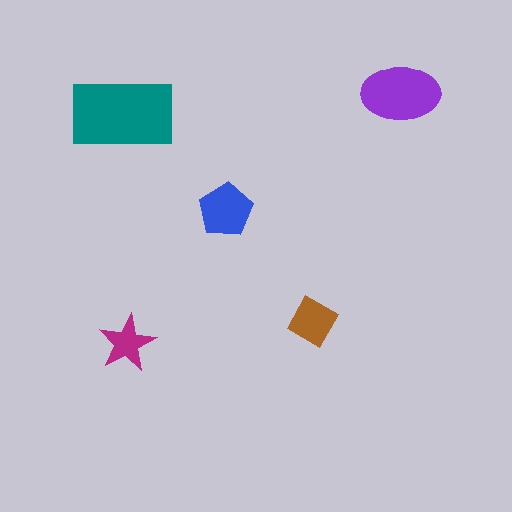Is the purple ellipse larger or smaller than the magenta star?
Larger.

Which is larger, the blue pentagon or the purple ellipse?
The purple ellipse.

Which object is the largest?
The teal rectangle.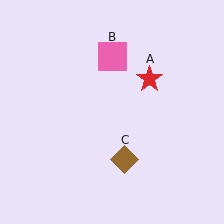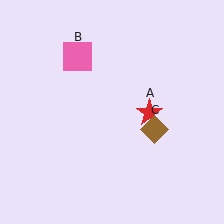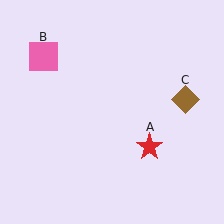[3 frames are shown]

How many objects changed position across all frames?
3 objects changed position: red star (object A), pink square (object B), brown diamond (object C).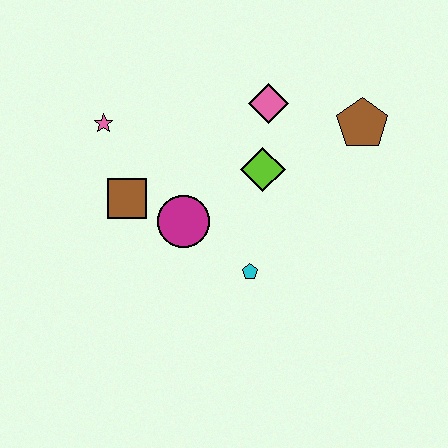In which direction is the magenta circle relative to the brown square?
The magenta circle is to the right of the brown square.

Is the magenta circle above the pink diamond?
No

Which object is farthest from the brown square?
The brown pentagon is farthest from the brown square.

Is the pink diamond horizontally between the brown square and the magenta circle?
No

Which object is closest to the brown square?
The magenta circle is closest to the brown square.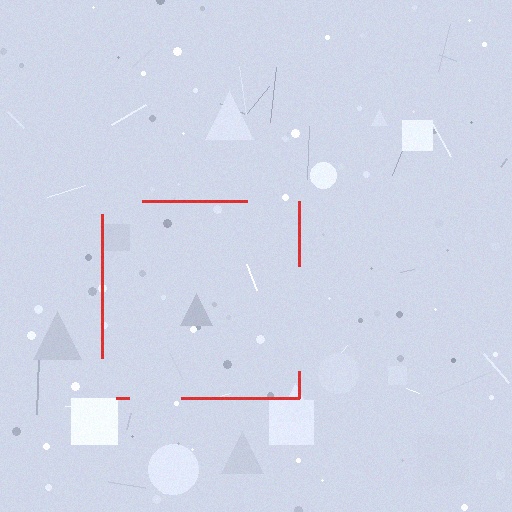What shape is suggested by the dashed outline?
The dashed outline suggests a square.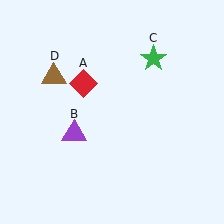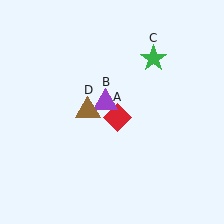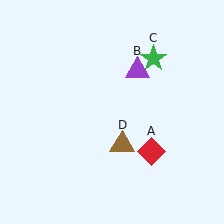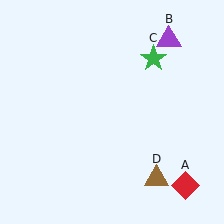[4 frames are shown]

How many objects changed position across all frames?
3 objects changed position: red diamond (object A), purple triangle (object B), brown triangle (object D).